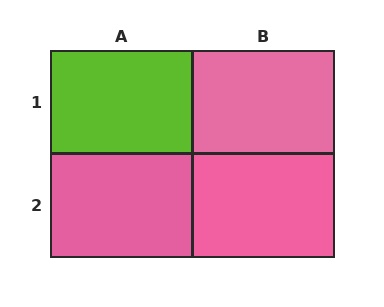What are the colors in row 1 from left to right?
Lime, pink.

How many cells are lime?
1 cell is lime.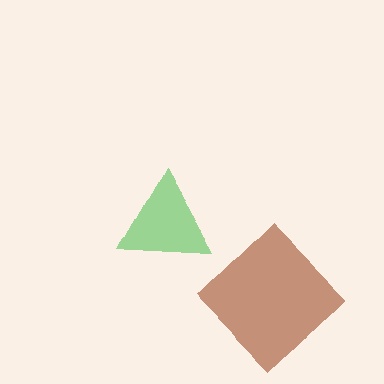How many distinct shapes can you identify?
There are 2 distinct shapes: a brown diamond, a green triangle.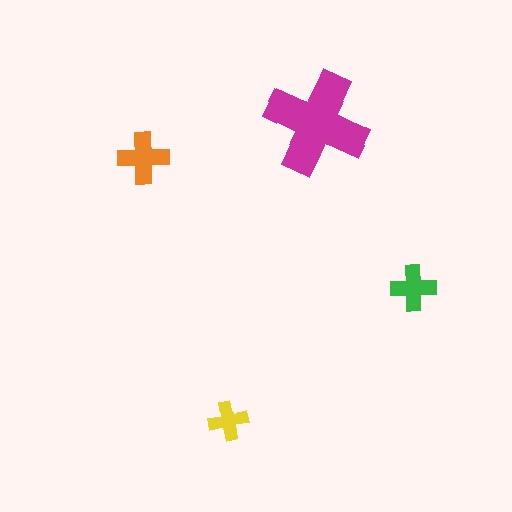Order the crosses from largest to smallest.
the magenta one, the orange one, the green one, the yellow one.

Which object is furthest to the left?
The orange cross is leftmost.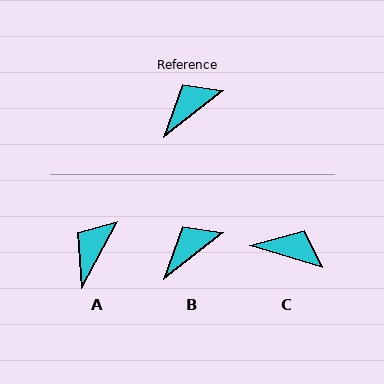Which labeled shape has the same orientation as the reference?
B.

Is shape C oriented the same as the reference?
No, it is off by about 54 degrees.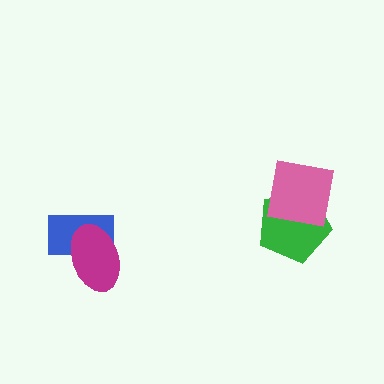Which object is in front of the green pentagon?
The pink square is in front of the green pentagon.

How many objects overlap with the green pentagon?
1 object overlaps with the green pentagon.